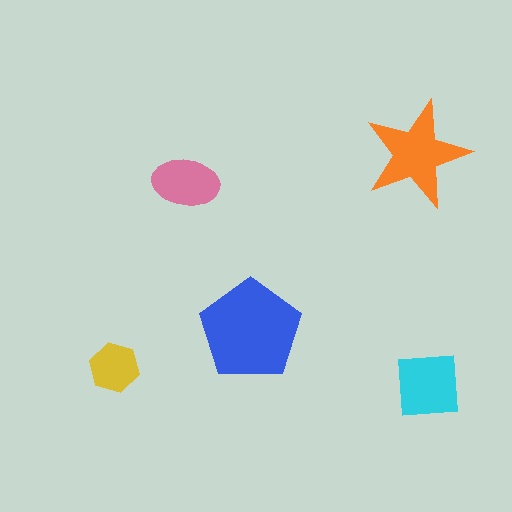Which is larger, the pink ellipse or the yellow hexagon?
The pink ellipse.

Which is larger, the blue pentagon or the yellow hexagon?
The blue pentagon.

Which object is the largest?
The blue pentagon.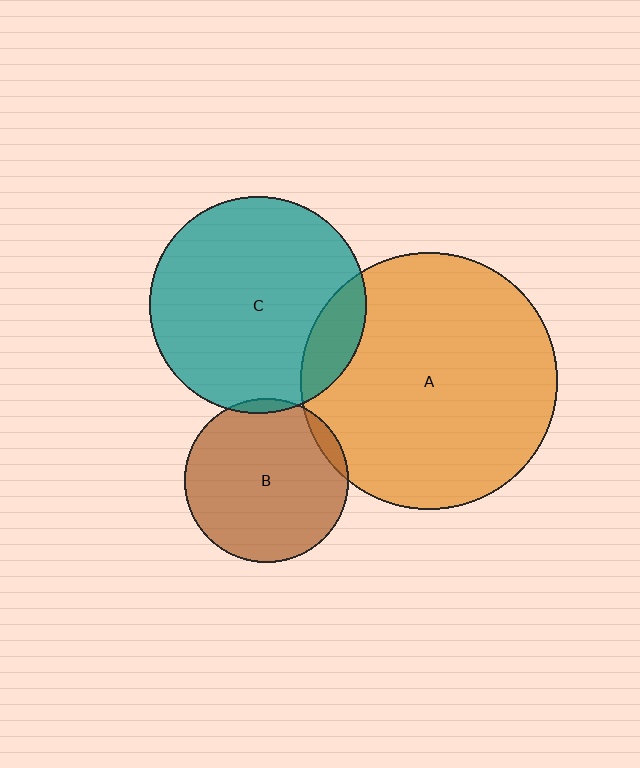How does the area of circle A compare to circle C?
Approximately 1.4 times.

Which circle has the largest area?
Circle A (orange).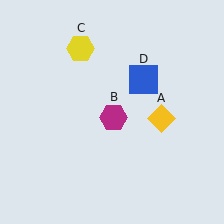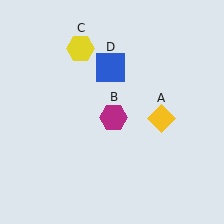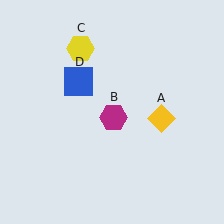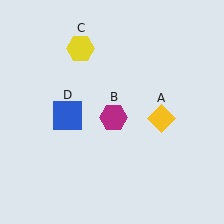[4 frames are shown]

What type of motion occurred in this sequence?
The blue square (object D) rotated counterclockwise around the center of the scene.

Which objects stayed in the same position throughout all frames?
Yellow diamond (object A) and magenta hexagon (object B) and yellow hexagon (object C) remained stationary.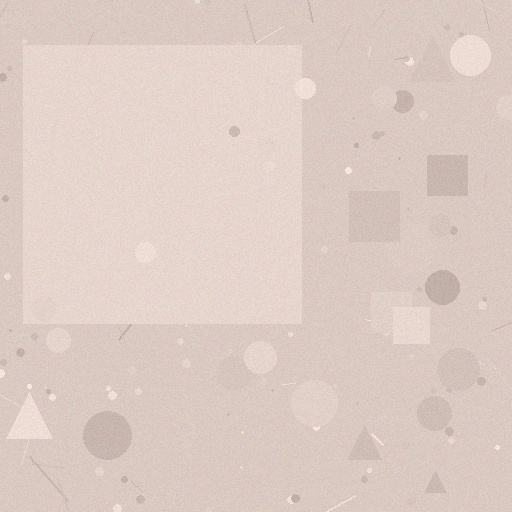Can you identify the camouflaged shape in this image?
The camouflaged shape is a square.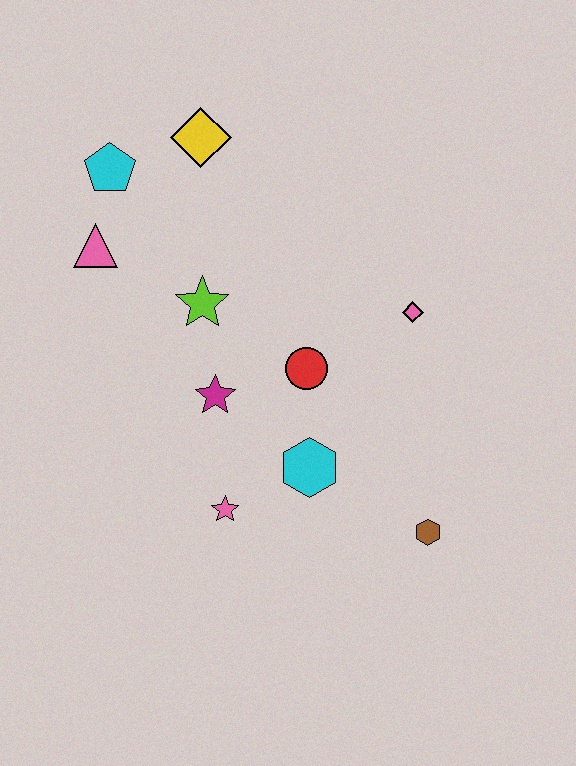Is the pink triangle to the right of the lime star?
No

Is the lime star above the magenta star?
Yes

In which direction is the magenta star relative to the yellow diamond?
The magenta star is below the yellow diamond.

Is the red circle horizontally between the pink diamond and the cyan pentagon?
Yes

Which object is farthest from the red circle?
The cyan pentagon is farthest from the red circle.